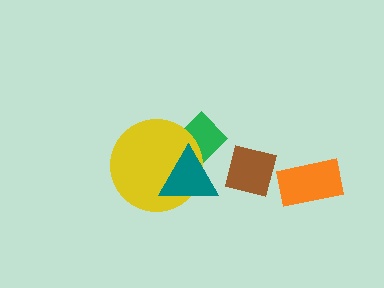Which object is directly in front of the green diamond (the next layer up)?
The yellow circle is directly in front of the green diamond.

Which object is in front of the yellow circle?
The teal triangle is in front of the yellow circle.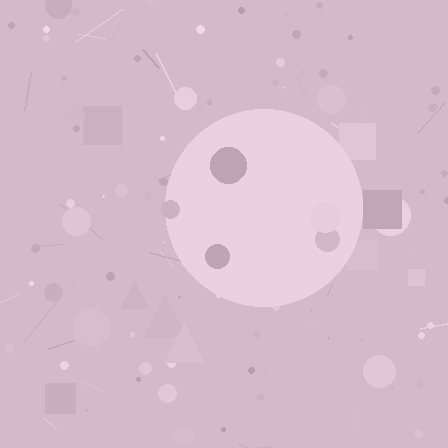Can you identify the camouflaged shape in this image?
The camouflaged shape is a circle.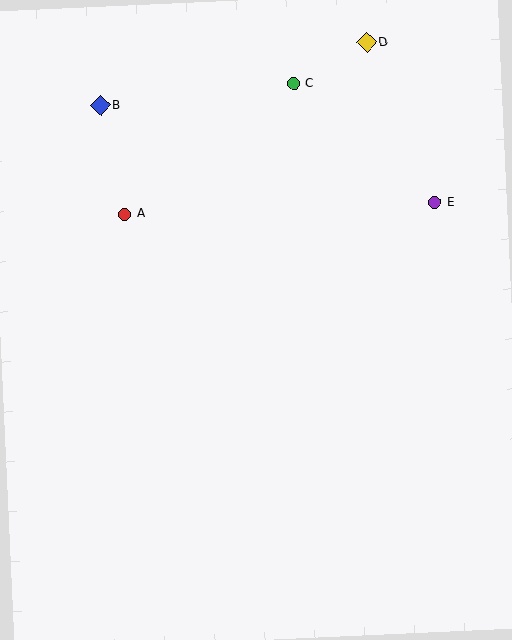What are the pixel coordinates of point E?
Point E is at (435, 202).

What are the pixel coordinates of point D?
Point D is at (367, 43).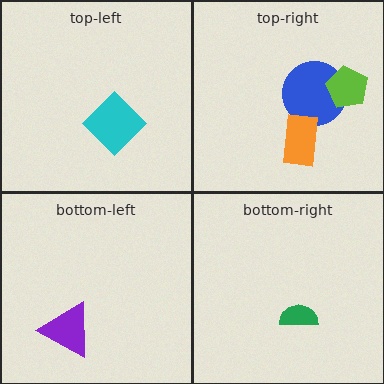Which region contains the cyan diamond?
The top-left region.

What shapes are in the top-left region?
The cyan diamond.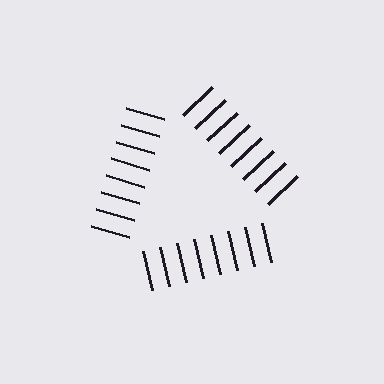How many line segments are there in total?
24 — 8 along each of the 3 edges.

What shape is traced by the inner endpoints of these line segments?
An illusory triangle — the line segments terminate on its edges but no continuous stroke is drawn.